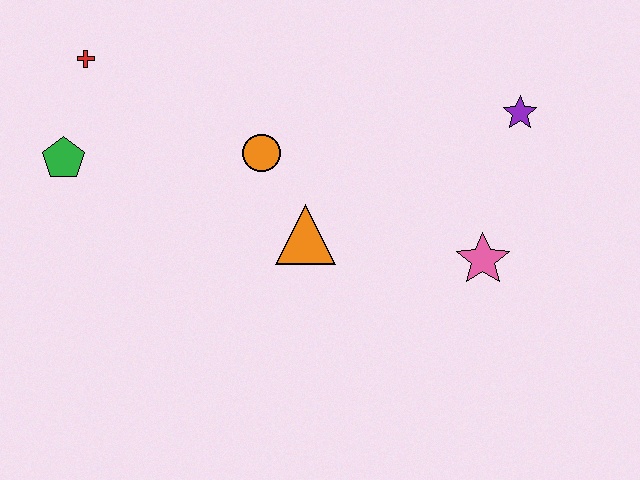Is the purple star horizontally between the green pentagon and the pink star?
No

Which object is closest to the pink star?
The purple star is closest to the pink star.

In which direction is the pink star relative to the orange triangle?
The pink star is to the right of the orange triangle.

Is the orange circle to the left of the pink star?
Yes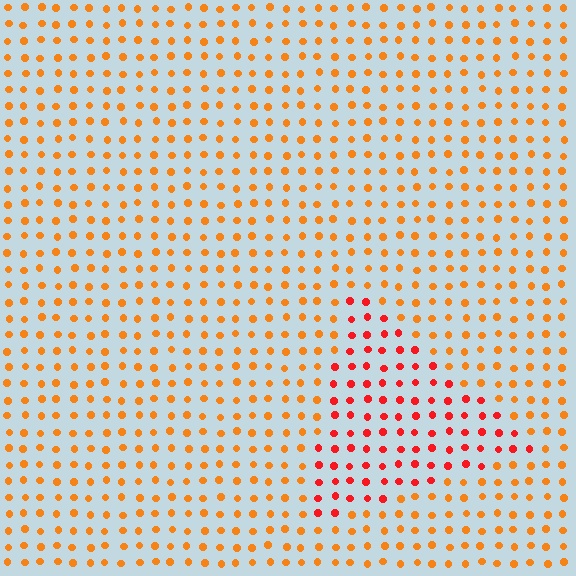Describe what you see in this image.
The image is filled with small orange elements in a uniform arrangement. A triangle-shaped region is visible where the elements are tinted to a slightly different hue, forming a subtle color boundary.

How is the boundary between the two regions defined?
The boundary is defined purely by a slight shift in hue (about 31 degrees). Spacing, size, and orientation are identical on both sides.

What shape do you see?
I see a triangle.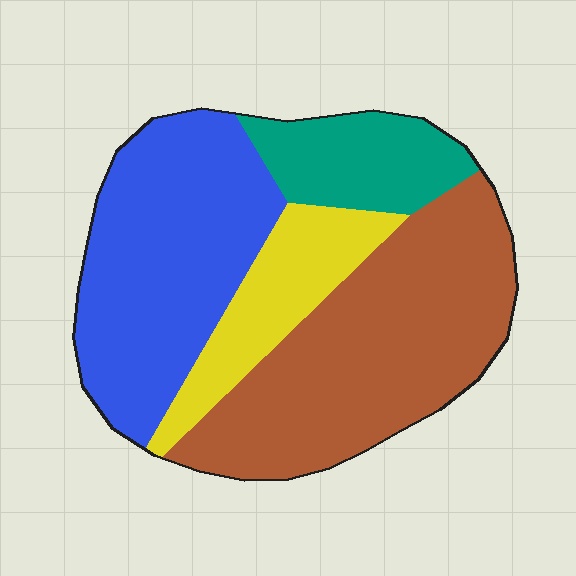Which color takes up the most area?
Brown, at roughly 40%.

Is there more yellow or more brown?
Brown.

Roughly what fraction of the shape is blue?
Blue takes up about one third (1/3) of the shape.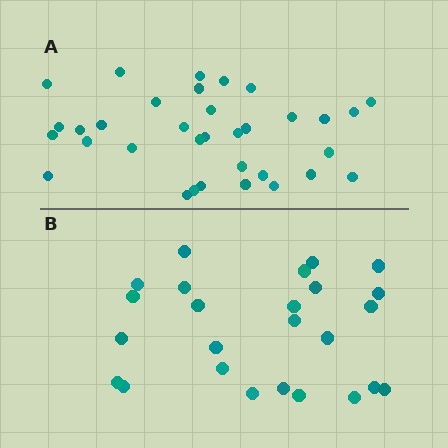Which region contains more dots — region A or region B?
Region A (the top region) has more dots.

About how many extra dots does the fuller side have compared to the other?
Region A has roughly 8 or so more dots than region B.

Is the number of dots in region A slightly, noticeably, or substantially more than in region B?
Region A has noticeably more, but not dramatically so. The ratio is roughly 1.4 to 1.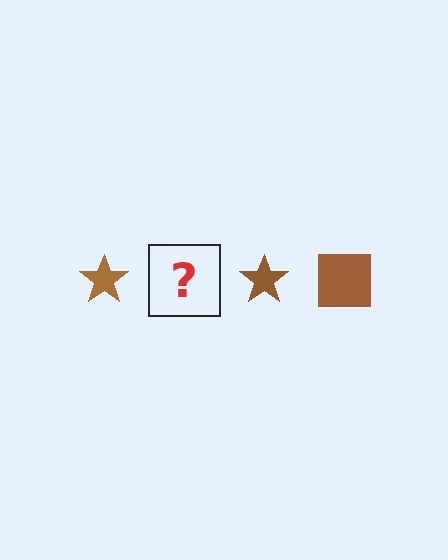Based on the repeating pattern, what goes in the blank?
The blank should be a brown square.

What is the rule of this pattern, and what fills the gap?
The rule is that the pattern cycles through star, square shapes in brown. The gap should be filled with a brown square.